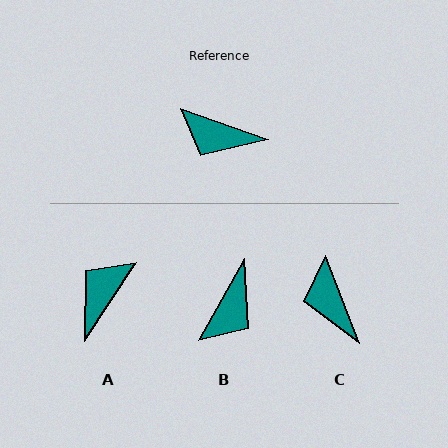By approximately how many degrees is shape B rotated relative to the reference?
Approximately 81 degrees counter-clockwise.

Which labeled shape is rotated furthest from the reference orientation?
A, about 104 degrees away.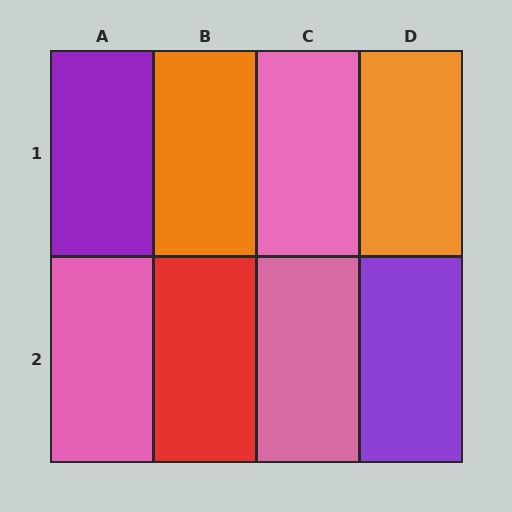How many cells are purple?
2 cells are purple.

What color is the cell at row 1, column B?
Orange.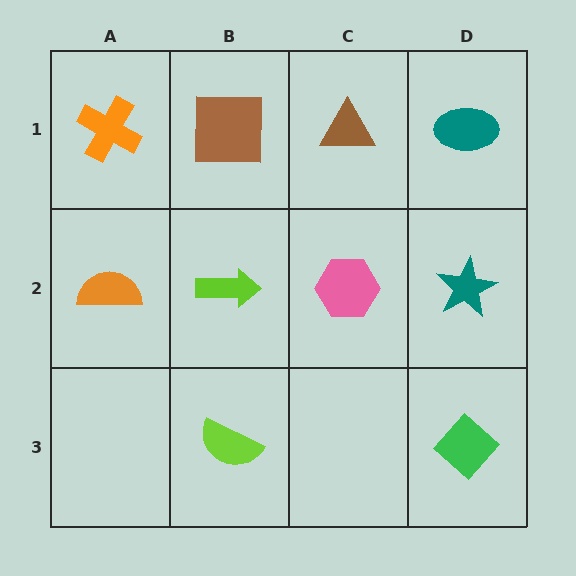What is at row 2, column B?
A lime arrow.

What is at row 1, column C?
A brown triangle.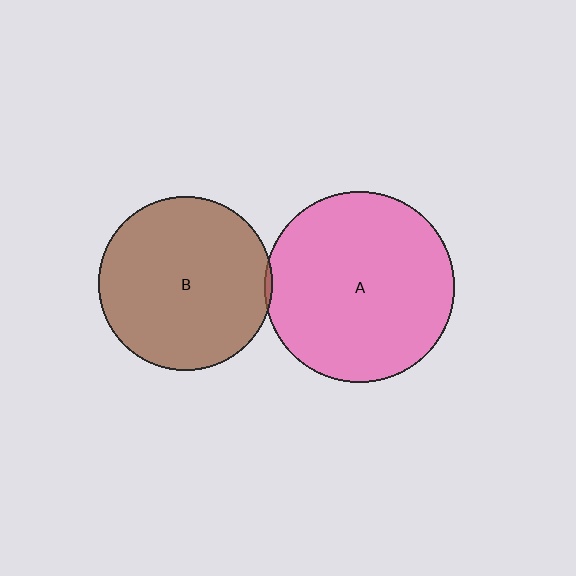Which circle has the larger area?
Circle A (pink).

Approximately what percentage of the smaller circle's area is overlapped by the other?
Approximately 5%.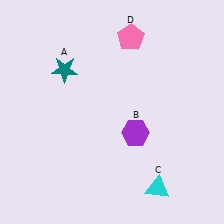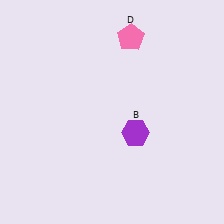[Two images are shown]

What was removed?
The teal star (A), the cyan triangle (C) were removed in Image 2.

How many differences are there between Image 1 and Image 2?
There are 2 differences between the two images.